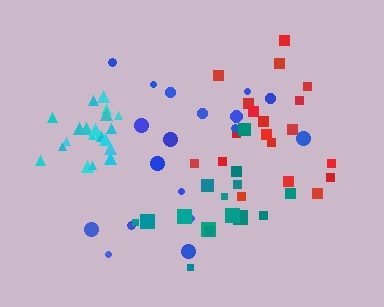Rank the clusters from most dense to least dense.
cyan, red, teal, blue.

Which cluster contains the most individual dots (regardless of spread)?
Cyan (22).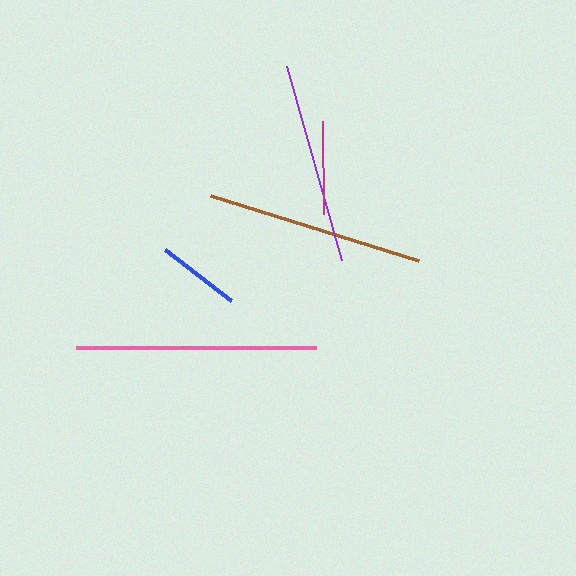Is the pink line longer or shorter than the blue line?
The pink line is longer than the blue line.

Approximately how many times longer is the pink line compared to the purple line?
The pink line is approximately 1.2 times the length of the purple line.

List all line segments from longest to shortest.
From longest to shortest: pink, brown, purple, magenta, blue.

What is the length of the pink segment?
The pink segment is approximately 240 pixels long.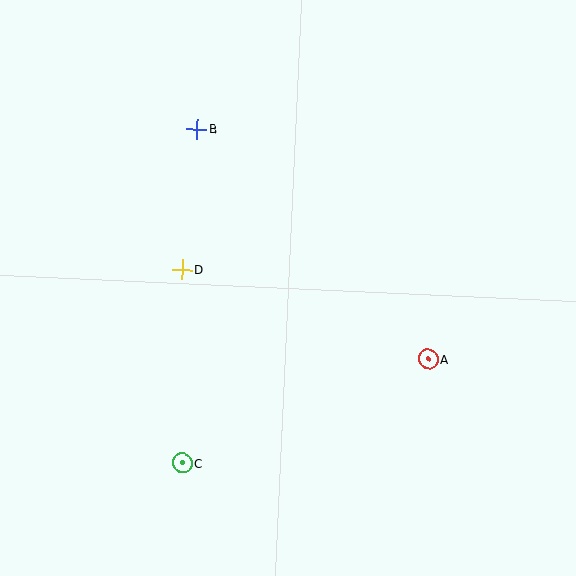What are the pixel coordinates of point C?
Point C is at (182, 463).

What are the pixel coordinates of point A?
Point A is at (428, 359).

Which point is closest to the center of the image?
Point D at (182, 269) is closest to the center.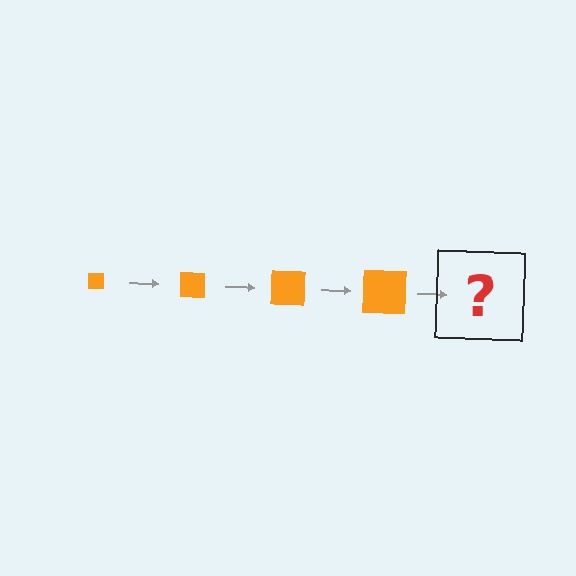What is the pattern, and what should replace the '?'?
The pattern is that the square gets progressively larger each step. The '?' should be an orange square, larger than the previous one.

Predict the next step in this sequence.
The next step is an orange square, larger than the previous one.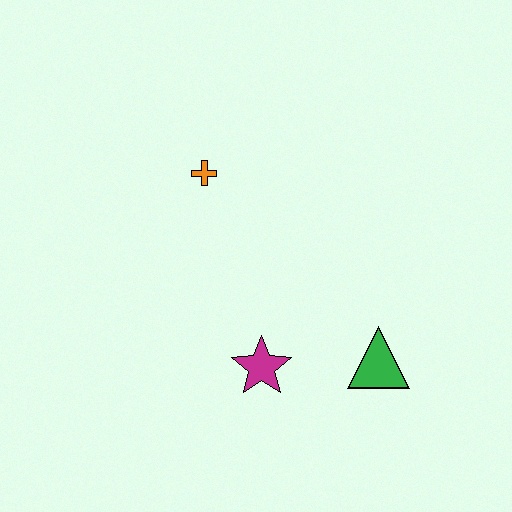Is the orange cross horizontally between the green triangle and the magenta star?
No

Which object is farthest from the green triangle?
The orange cross is farthest from the green triangle.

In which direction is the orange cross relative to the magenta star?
The orange cross is above the magenta star.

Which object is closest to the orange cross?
The magenta star is closest to the orange cross.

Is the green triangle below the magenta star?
No